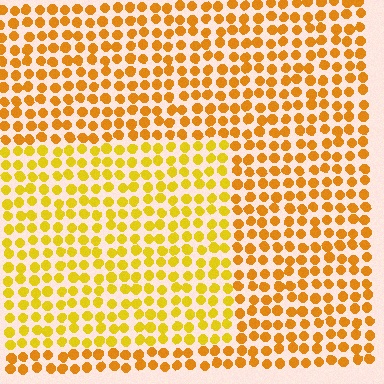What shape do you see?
I see a rectangle.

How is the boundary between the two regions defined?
The boundary is defined purely by a slight shift in hue (about 21 degrees). Spacing, size, and orientation are identical on both sides.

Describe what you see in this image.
The image is filled with small orange elements in a uniform arrangement. A rectangle-shaped region is visible where the elements are tinted to a slightly different hue, forming a subtle color boundary.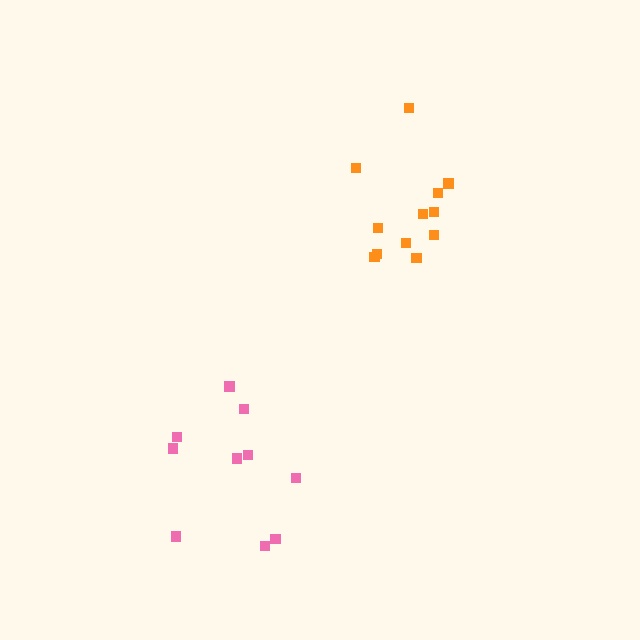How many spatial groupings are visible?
There are 2 spatial groupings.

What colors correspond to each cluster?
The clusters are colored: orange, pink.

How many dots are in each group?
Group 1: 12 dots, Group 2: 10 dots (22 total).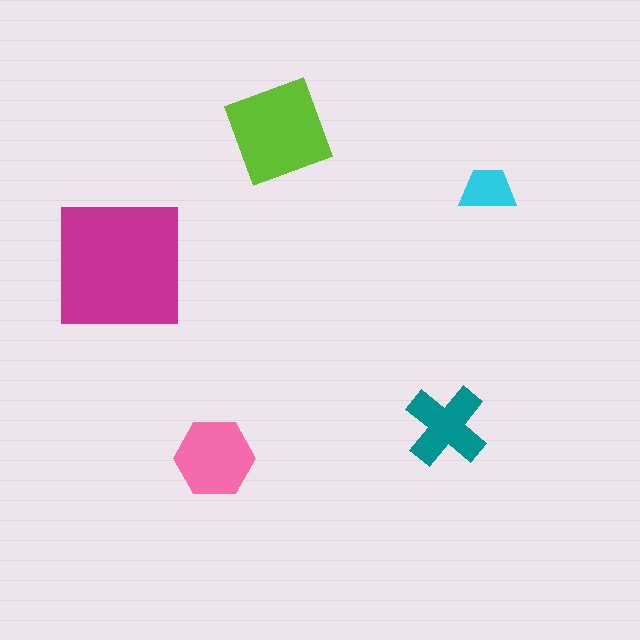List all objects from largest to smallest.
The magenta square, the lime diamond, the pink hexagon, the teal cross, the cyan trapezoid.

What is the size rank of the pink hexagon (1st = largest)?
3rd.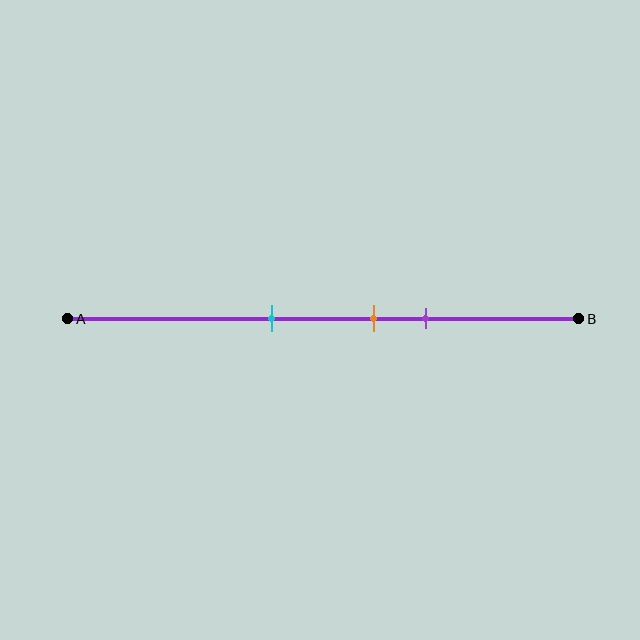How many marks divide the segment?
There are 3 marks dividing the segment.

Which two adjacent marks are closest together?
The orange and purple marks are the closest adjacent pair.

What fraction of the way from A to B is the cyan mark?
The cyan mark is approximately 40% (0.4) of the way from A to B.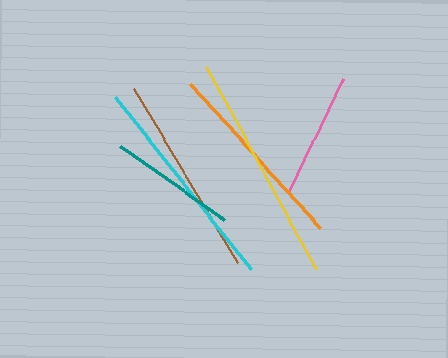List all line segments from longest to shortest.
From longest to shortest: yellow, cyan, brown, orange, teal, pink.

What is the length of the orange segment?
The orange segment is approximately 194 pixels long.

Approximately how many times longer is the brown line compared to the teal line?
The brown line is approximately 1.6 times the length of the teal line.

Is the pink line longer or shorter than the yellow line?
The yellow line is longer than the pink line.